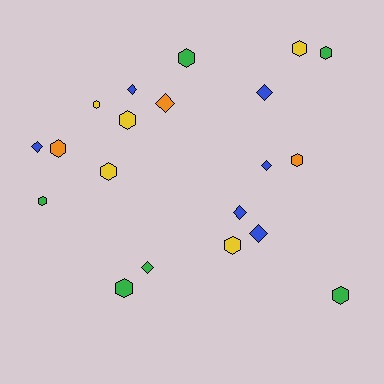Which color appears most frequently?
Green, with 6 objects.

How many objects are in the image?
There are 20 objects.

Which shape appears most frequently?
Hexagon, with 12 objects.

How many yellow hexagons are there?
There are 5 yellow hexagons.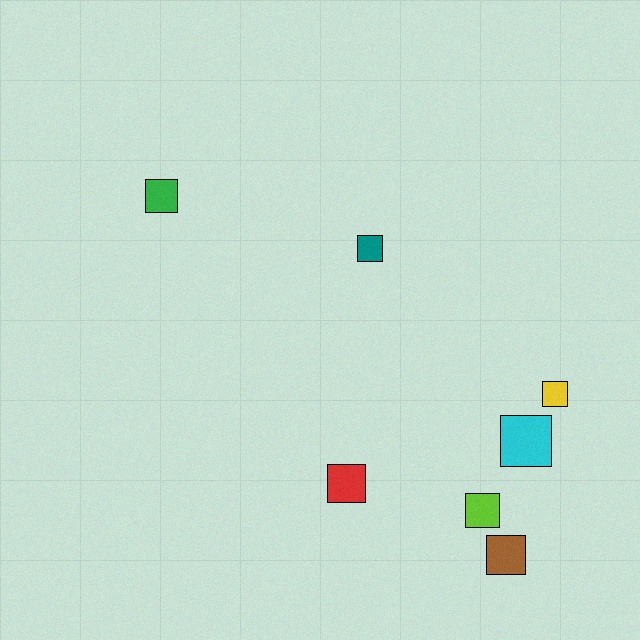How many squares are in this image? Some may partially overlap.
There are 7 squares.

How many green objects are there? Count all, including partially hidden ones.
There is 1 green object.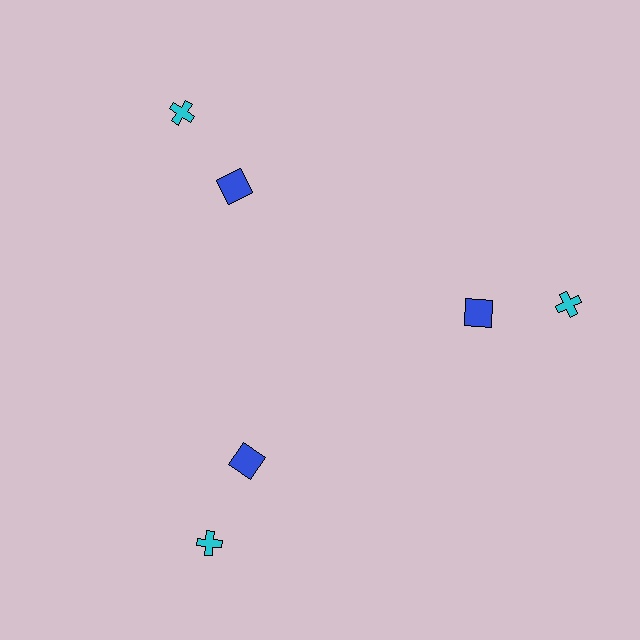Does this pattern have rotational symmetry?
Yes, this pattern has 3-fold rotational symmetry. It looks the same after rotating 120 degrees around the center.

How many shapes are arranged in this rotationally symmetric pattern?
There are 6 shapes, arranged in 3 groups of 2.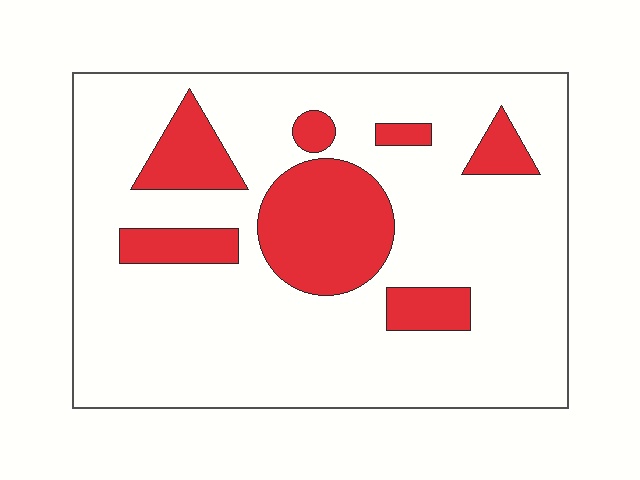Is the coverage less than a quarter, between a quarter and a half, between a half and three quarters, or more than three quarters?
Less than a quarter.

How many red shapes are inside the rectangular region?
7.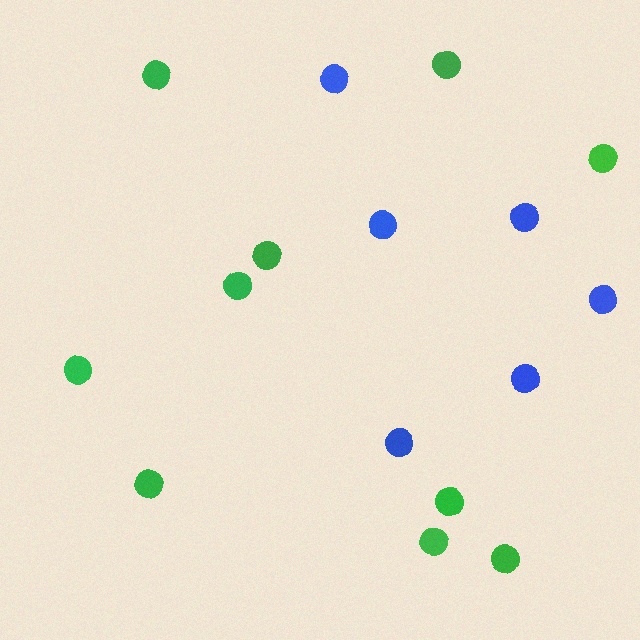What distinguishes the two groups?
There are 2 groups: one group of green circles (10) and one group of blue circles (6).